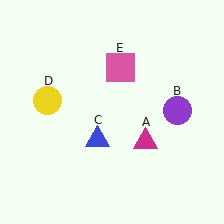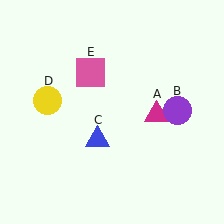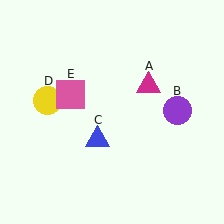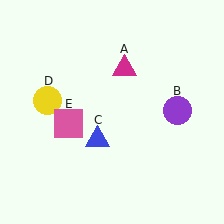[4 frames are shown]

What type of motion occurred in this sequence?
The magenta triangle (object A), pink square (object E) rotated counterclockwise around the center of the scene.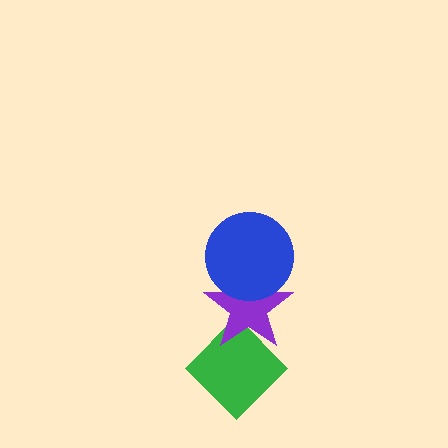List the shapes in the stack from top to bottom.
From top to bottom: the blue circle, the purple star, the green diamond.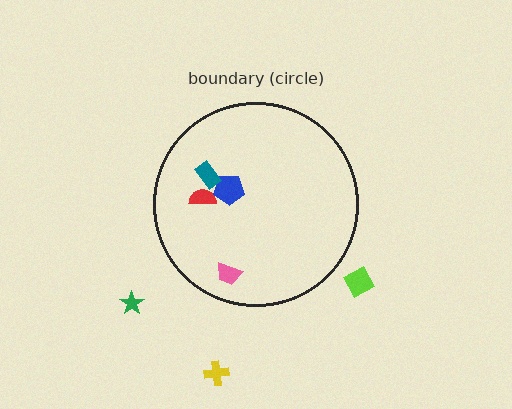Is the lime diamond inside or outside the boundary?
Outside.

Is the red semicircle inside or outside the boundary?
Inside.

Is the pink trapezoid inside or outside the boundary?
Inside.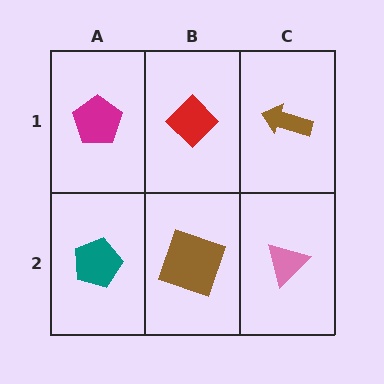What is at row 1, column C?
A brown arrow.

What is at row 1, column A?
A magenta pentagon.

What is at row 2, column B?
A brown square.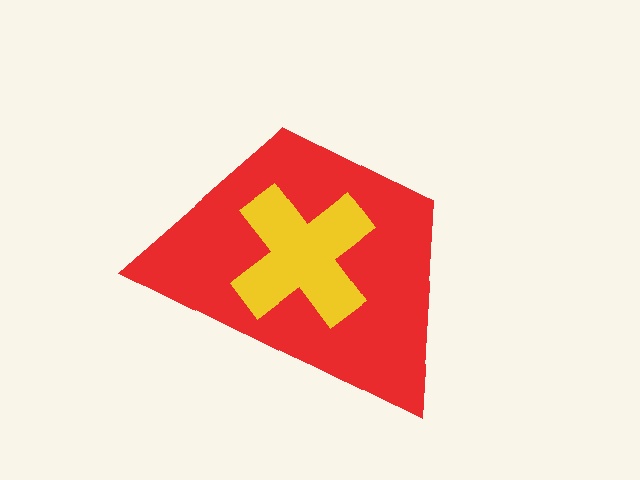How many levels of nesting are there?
2.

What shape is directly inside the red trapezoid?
The yellow cross.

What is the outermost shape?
The red trapezoid.